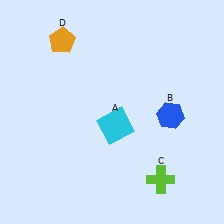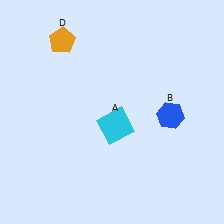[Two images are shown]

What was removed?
The lime cross (C) was removed in Image 2.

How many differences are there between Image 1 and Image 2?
There is 1 difference between the two images.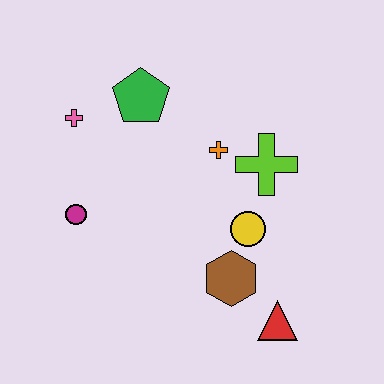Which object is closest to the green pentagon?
The pink cross is closest to the green pentagon.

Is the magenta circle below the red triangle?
No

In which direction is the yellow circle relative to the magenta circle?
The yellow circle is to the right of the magenta circle.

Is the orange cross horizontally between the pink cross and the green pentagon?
No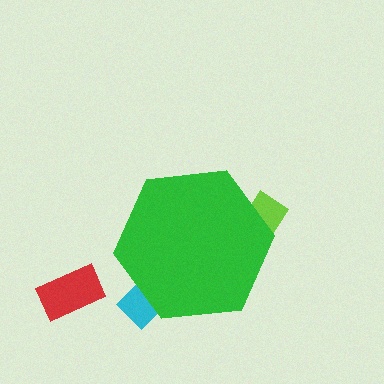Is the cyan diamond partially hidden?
Yes, the cyan diamond is partially hidden behind the green hexagon.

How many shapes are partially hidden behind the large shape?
2 shapes are partially hidden.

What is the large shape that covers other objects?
A green hexagon.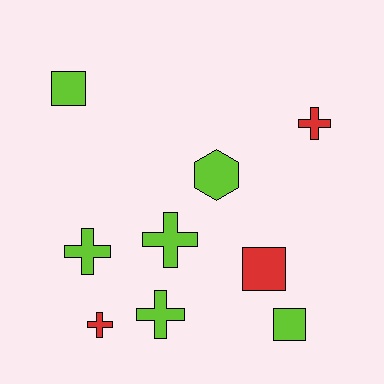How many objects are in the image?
There are 9 objects.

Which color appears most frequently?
Lime, with 6 objects.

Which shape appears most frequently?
Cross, with 5 objects.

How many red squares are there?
There is 1 red square.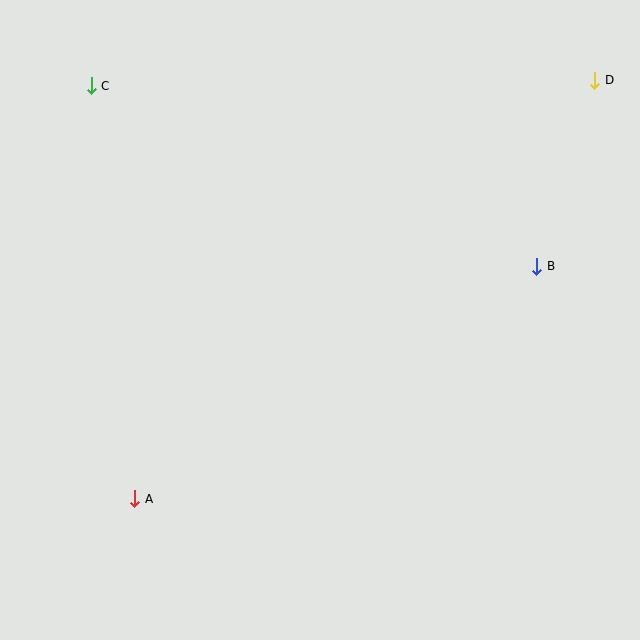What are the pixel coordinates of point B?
Point B is at (537, 266).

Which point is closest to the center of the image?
Point B at (537, 266) is closest to the center.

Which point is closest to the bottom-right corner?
Point B is closest to the bottom-right corner.